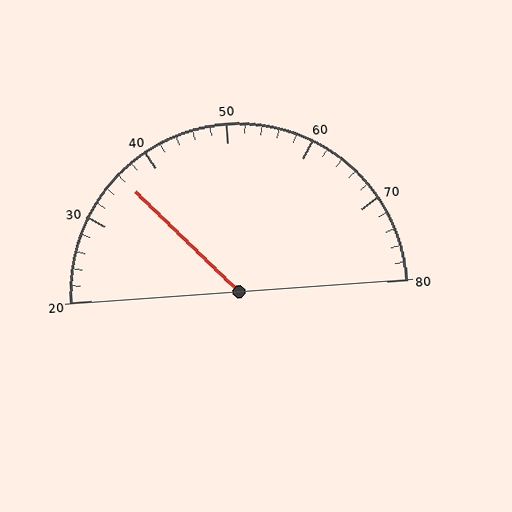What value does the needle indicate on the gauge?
The needle indicates approximately 36.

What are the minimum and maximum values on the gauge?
The gauge ranges from 20 to 80.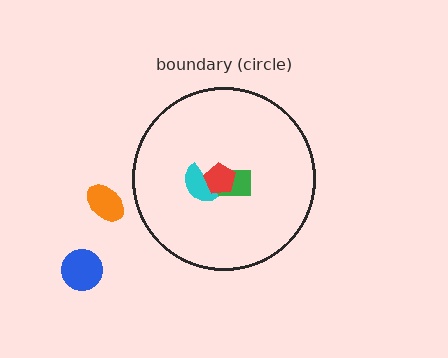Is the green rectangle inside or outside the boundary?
Inside.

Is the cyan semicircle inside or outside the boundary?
Inside.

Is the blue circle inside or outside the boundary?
Outside.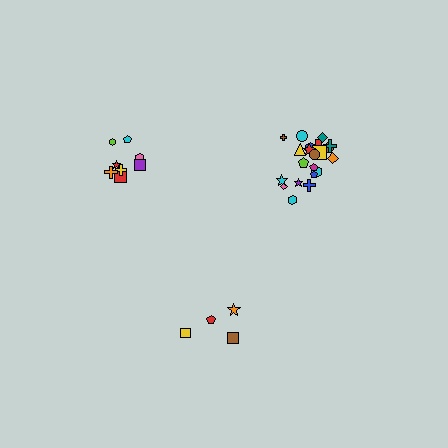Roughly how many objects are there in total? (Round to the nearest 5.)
Roughly 35 objects in total.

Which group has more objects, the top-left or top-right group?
The top-right group.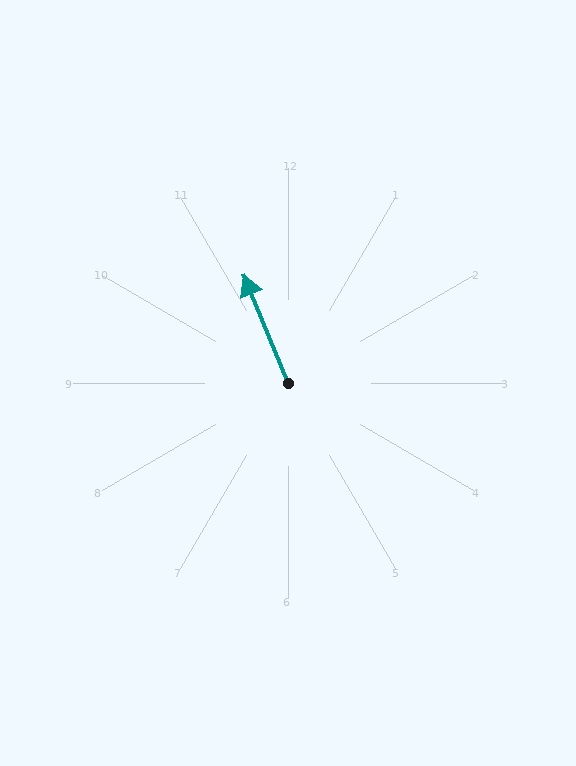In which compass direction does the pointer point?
North.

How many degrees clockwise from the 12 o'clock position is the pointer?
Approximately 338 degrees.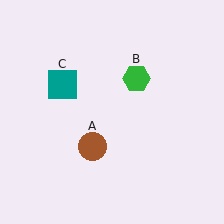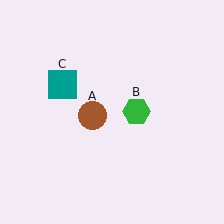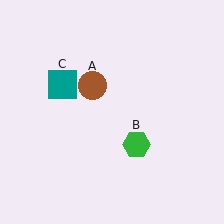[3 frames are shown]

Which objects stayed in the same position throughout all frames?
Teal square (object C) remained stationary.